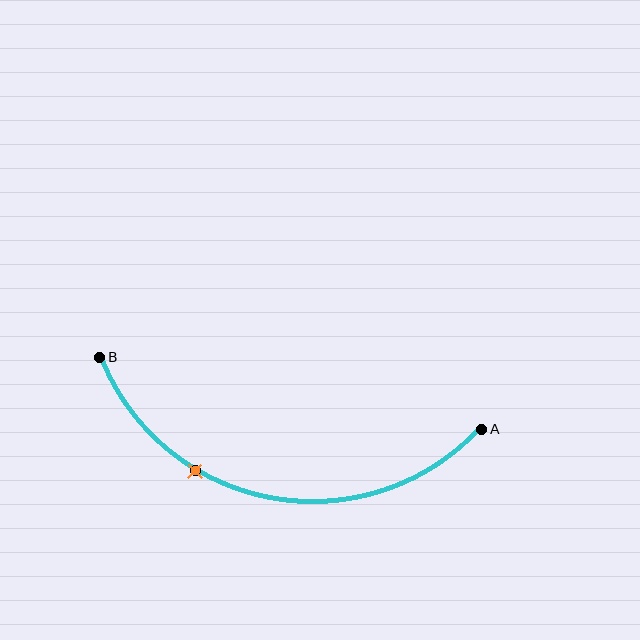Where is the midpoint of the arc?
The arc midpoint is the point on the curve farthest from the straight line joining A and B. It sits below that line.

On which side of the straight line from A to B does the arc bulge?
The arc bulges below the straight line connecting A and B.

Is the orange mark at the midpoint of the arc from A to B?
No. The orange mark lies on the arc but is closer to endpoint B. The arc midpoint would be at the point on the curve equidistant along the arc from both A and B.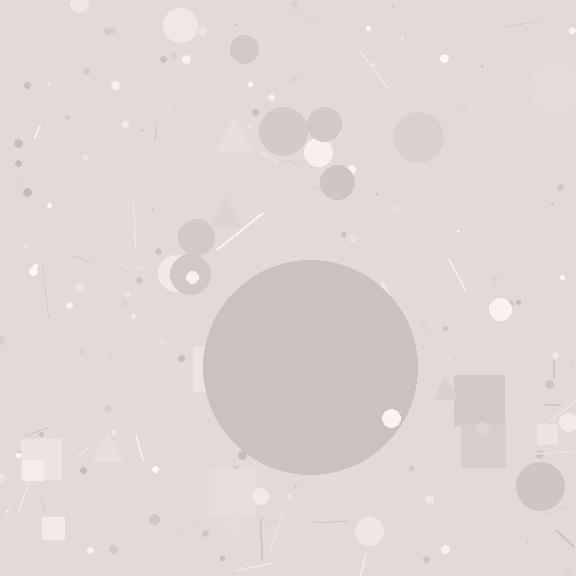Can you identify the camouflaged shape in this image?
The camouflaged shape is a circle.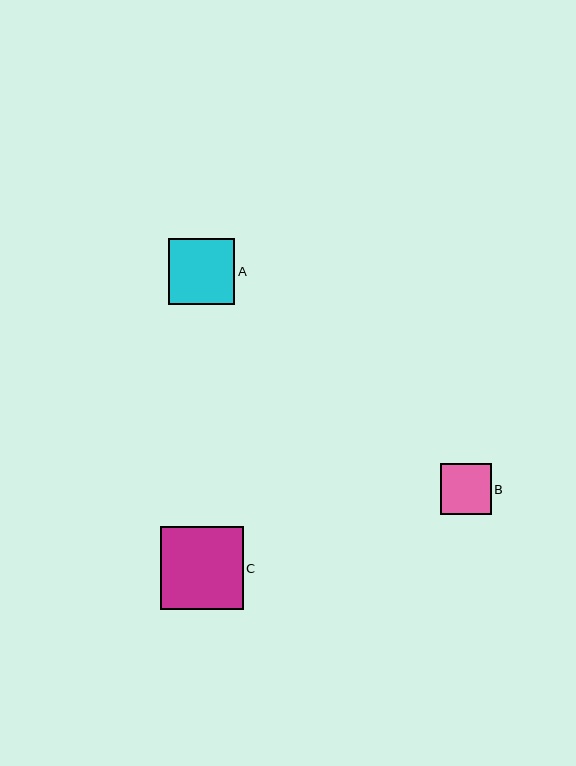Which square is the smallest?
Square B is the smallest with a size of approximately 51 pixels.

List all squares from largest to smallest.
From largest to smallest: C, A, B.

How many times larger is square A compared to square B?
Square A is approximately 1.3 times the size of square B.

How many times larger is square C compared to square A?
Square C is approximately 1.2 times the size of square A.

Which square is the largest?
Square C is the largest with a size of approximately 83 pixels.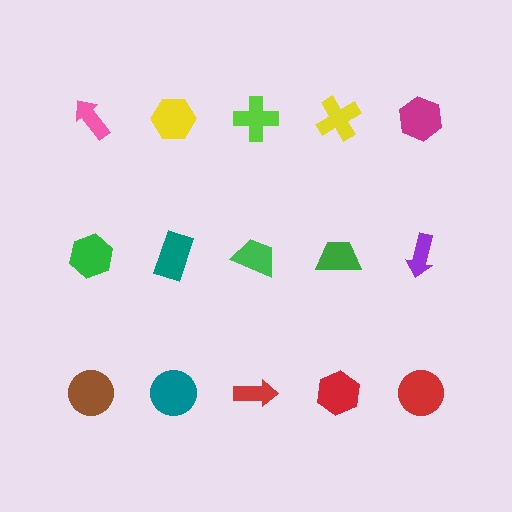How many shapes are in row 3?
5 shapes.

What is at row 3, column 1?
A brown circle.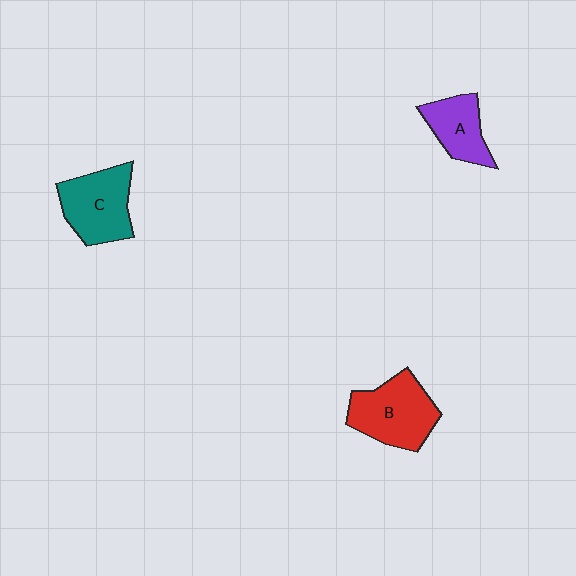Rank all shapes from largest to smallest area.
From largest to smallest: B (red), C (teal), A (purple).